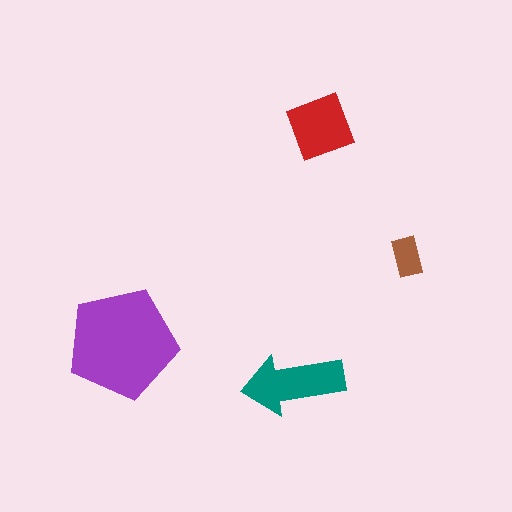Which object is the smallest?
The brown rectangle.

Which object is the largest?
The purple pentagon.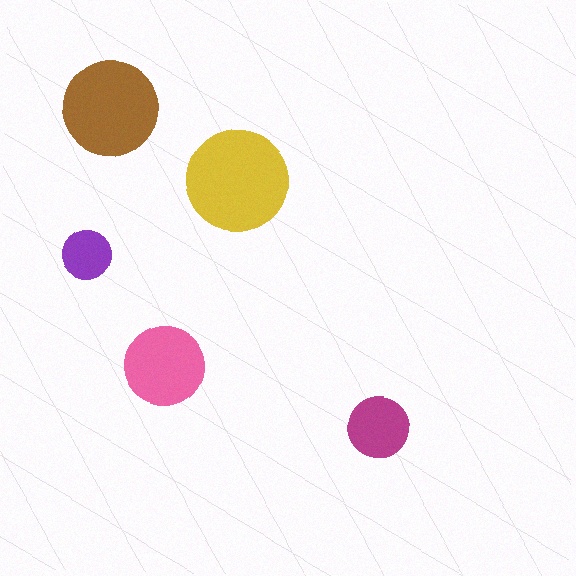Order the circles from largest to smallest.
the yellow one, the brown one, the pink one, the magenta one, the purple one.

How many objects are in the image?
There are 5 objects in the image.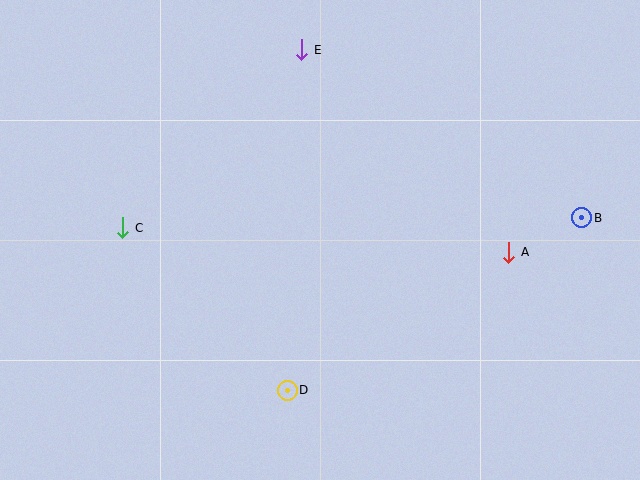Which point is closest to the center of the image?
Point D at (287, 390) is closest to the center.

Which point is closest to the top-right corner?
Point B is closest to the top-right corner.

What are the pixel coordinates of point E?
Point E is at (301, 50).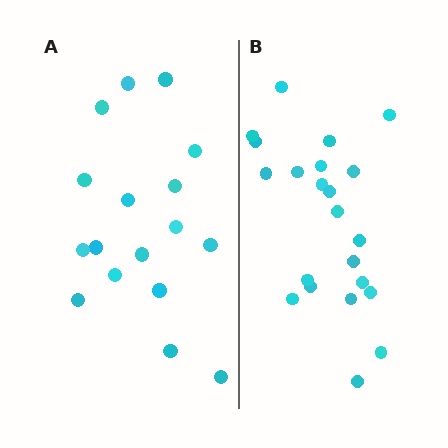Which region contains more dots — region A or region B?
Region B (the right region) has more dots.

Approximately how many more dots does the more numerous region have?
Region B has about 5 more dots than region A.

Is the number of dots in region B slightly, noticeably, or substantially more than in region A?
Region B has noticeably more, but not dramatically so. The ratio is roughly 1.3 to 1.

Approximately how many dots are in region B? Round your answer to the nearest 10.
About 20 dots. (The exact count is 22, which rounds to 20.)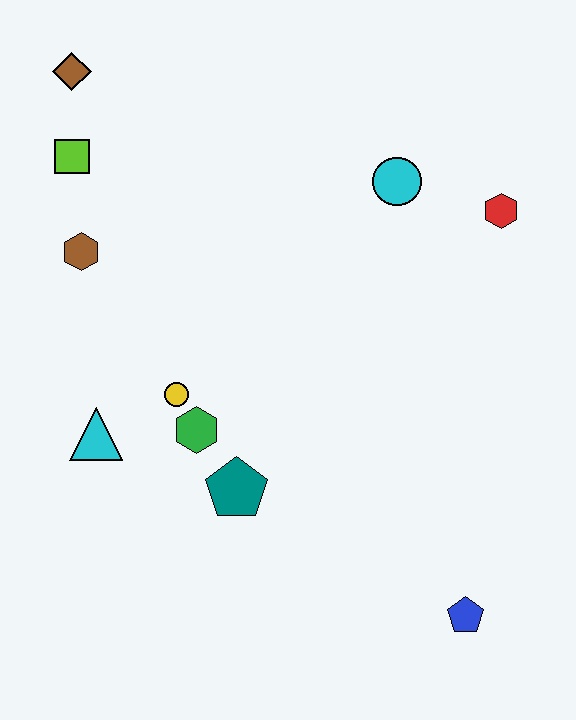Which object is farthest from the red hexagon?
The cyan triangle is farthest from the red hexagon.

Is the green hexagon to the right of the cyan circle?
No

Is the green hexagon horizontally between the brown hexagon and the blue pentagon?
Yes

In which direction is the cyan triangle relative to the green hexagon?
The cyan triangle is to the left of the green hexagon.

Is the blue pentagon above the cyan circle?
No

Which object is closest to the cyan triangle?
The yellow circle is closest to the cyan triangle.